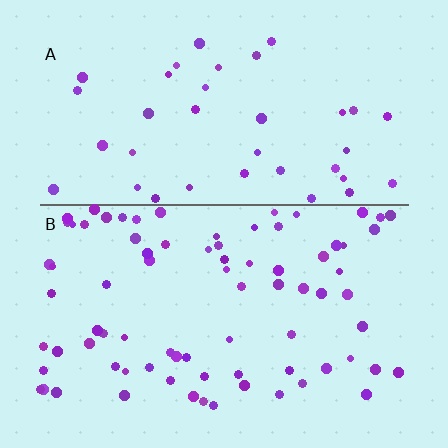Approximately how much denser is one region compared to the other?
Approximately 2.0× — region B over region A.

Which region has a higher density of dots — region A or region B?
B (the bottom).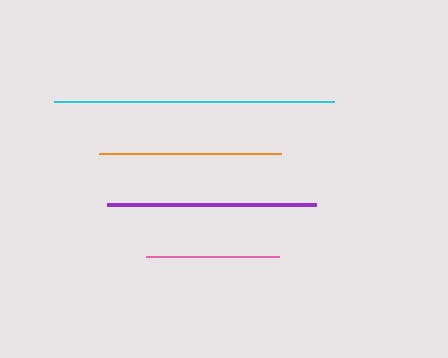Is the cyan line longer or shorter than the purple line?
The cyan line is longer than the purple line.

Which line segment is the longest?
The cyan line is the longest at approximately 281 pixels.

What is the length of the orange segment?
The orange segment is approximately 181 pixels long.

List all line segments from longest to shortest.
From longest to shortest: cyan, purple, orange, pink.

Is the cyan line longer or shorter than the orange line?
The cyan line is longer than the orange line.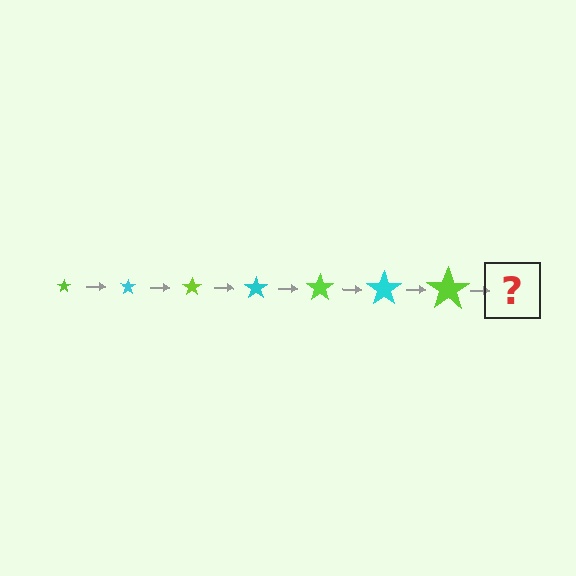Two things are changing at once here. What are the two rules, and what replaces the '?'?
The two rules are that the star grows larger each step and the color cycles through lime and cyan. The '?' should be a cyan star, larger than the previous one.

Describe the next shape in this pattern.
It should be a cyan star, larger than the previous one.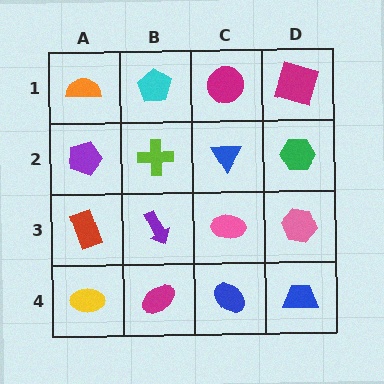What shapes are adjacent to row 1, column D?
A green hexagon (row 2, column D), a magenta circle (row 1, column C).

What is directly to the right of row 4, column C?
A blue trapezoid.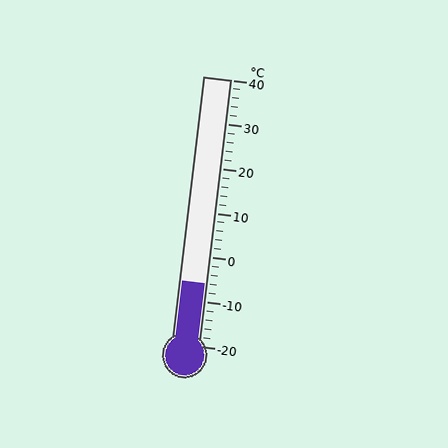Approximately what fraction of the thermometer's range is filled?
The thermometer is filled to approximately 25% of its range.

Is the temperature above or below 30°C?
The temperature is below 30°C.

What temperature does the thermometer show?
The thermometer shows approximately -6°C.